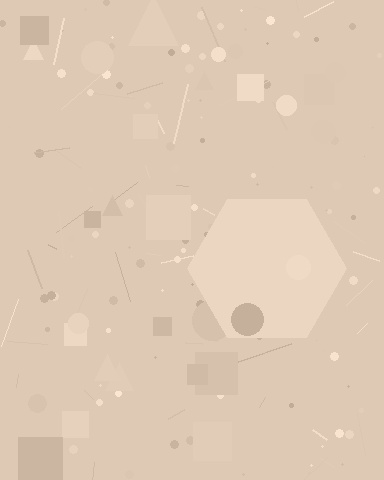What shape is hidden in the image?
A hexagon is hidden in the image.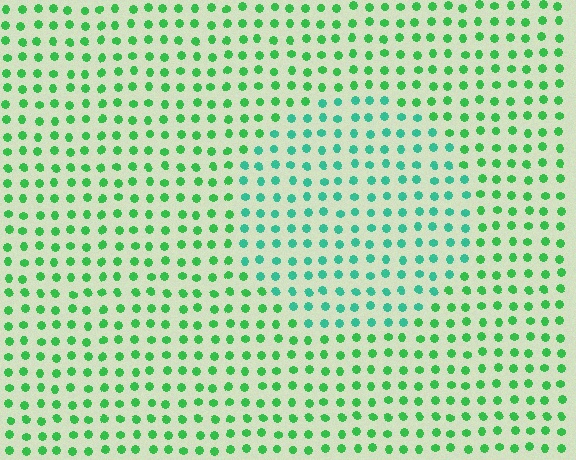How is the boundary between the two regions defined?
The boundary is defined purely by a slight shift in hue (about 33 degrees). Spacing, size, and orientation are identical on both sides.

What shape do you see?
I see a circle.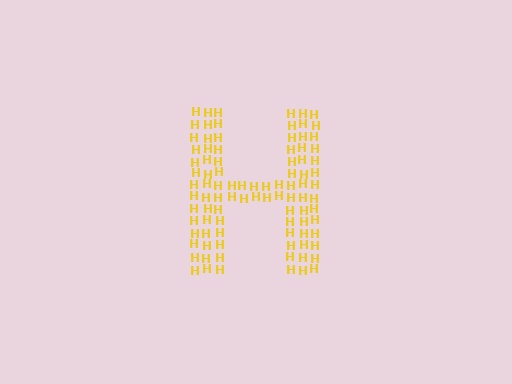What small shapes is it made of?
It is made of small letter H's.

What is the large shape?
The large shape is the letter H.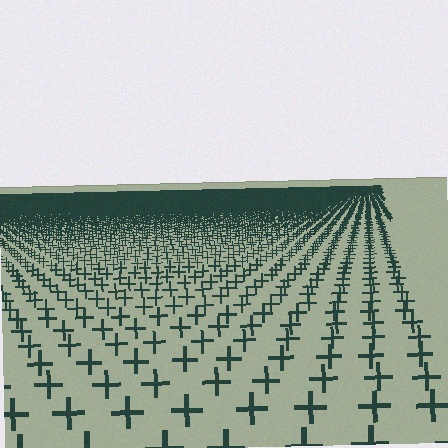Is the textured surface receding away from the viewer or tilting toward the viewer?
The surface is receding away from the viewer. Texture elements get smaller and denser toward the top.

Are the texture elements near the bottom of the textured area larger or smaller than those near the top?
Larger. Near the bottom, elements are closer to the viewer and appear at a bigger on-screen size.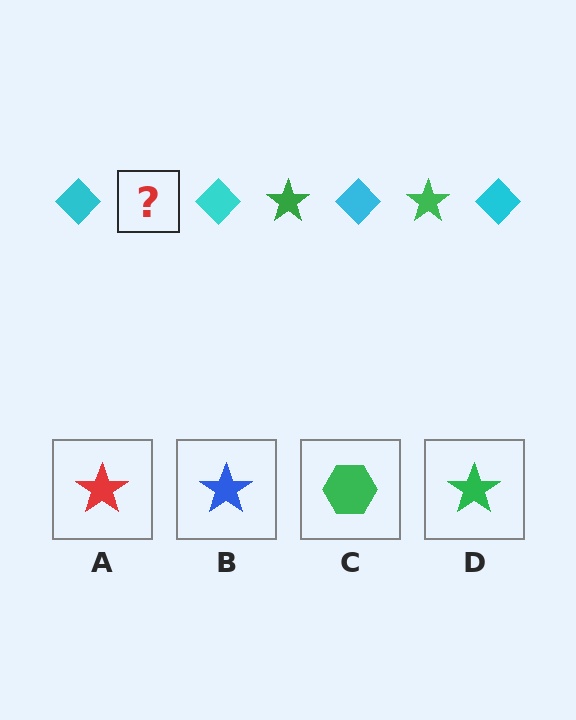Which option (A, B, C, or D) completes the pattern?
D.